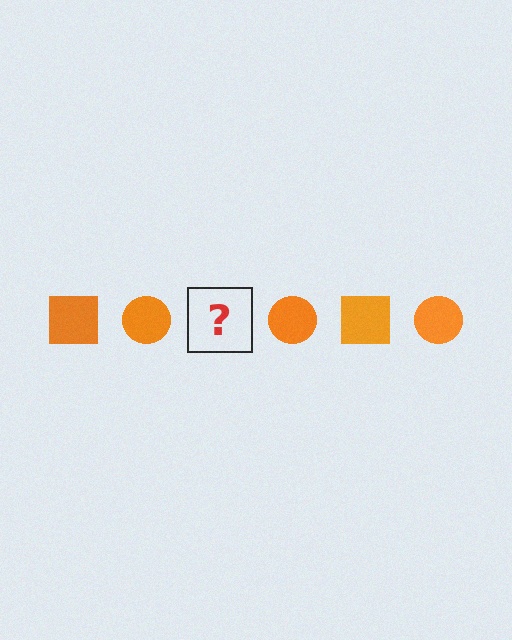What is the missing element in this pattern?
The missing element is an orange square.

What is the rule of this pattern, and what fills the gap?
The rule is that the pattern cycles through square, circle shapes in orange. The gap should be filled with an orange square.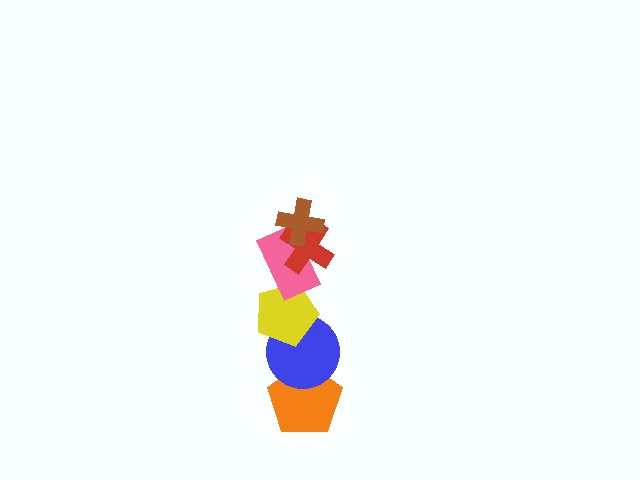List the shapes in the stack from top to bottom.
From top to bottom: the brown cross, the red cross, the pink rectangle, the yellow pentagon, the blue circle, the orange pentagon.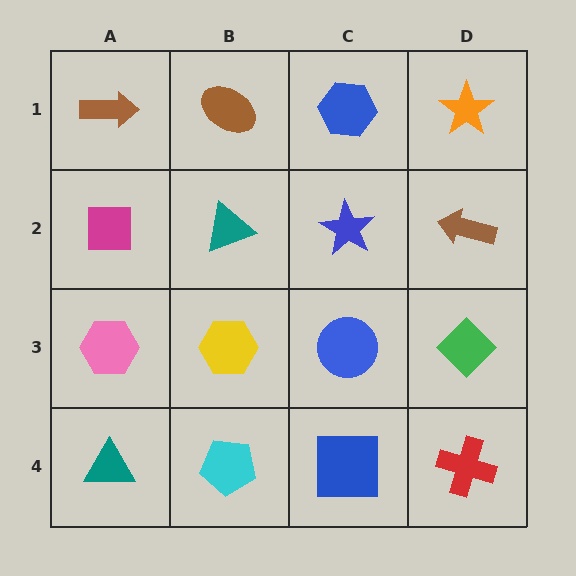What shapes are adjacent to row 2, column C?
A blue hexagon (row 1, column C), a blue circle (row 3, column C), a teal triangle (row 2, column B), a brown arrow (row 2, column D).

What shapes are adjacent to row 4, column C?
A blue circle (row 3, column C), a cyan pentagon (row 4, column B), a red cross (row 4, column D).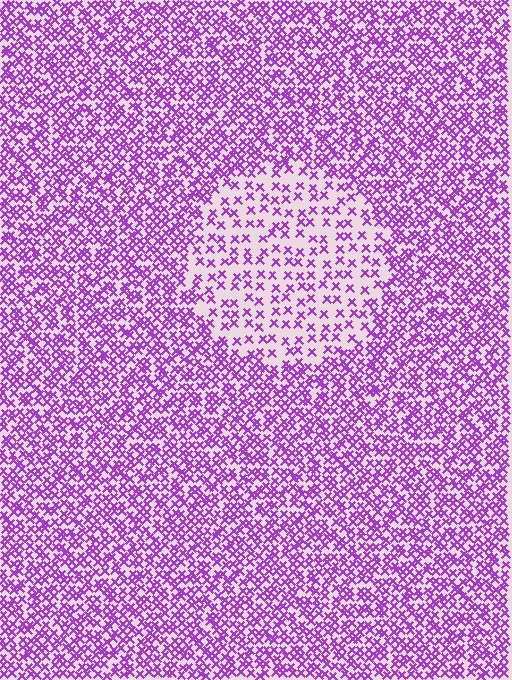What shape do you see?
I see a circle.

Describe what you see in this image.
The image contains small purple elements arranged at two different densities. A circle-shaped region is visible where the elements are less densely packed than the surrounding area.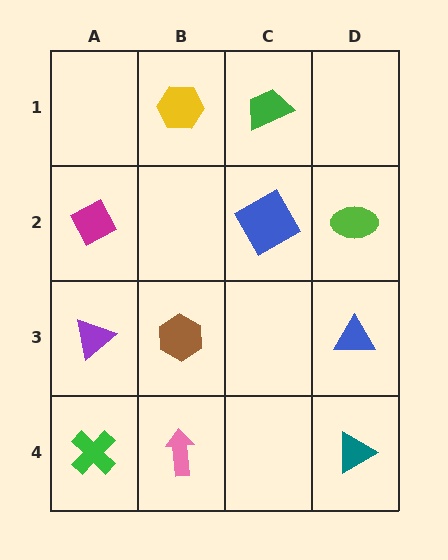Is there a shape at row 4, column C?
No, that cell is empty.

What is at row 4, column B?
A pink arrow.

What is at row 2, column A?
A magenta diamond.